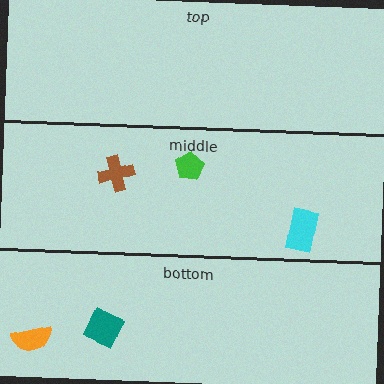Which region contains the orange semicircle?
The bottom region.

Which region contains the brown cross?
The middle region.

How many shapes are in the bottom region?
2.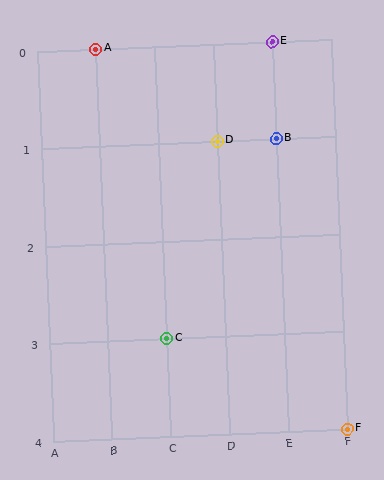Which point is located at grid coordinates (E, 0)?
Point E is at (E, 0).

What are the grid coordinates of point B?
Point B is at grid coordinates (E, 1).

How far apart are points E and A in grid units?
Points E and A are 3 columns apart.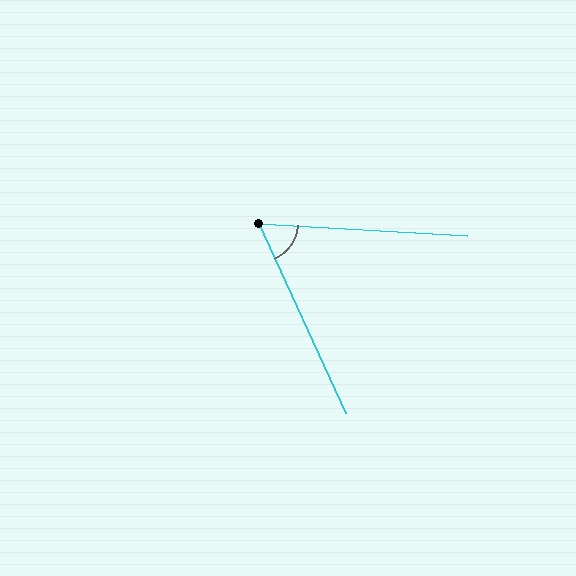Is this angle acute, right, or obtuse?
It is acute.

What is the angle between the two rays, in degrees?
Approximately 62 degrees.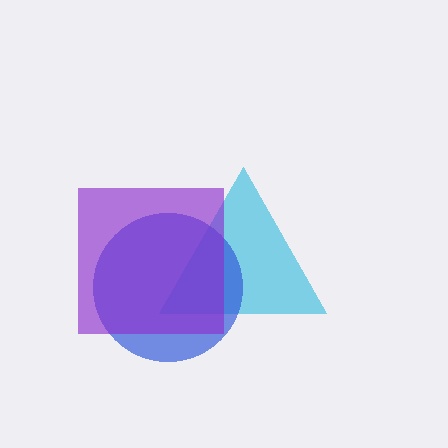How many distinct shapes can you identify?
There are 3 distinct shapes: a cyan triangle, a blue circle, a purple square.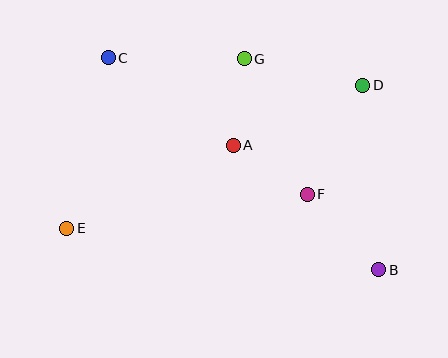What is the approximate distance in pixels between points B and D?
The distance between B and D is approximately 185 pixels.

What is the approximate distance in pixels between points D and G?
The distance between D and G is approximately 121 pixels.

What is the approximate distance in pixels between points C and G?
The distance between C and G is approximately 136 pixels.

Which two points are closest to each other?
Points A and G are closest to each other.